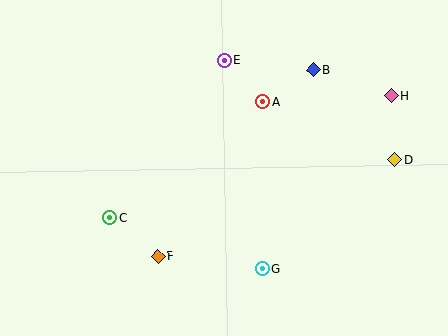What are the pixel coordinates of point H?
Point H is at (391, 96).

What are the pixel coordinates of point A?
Point A is at (263, 102).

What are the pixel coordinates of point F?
Point F is at (158, 257).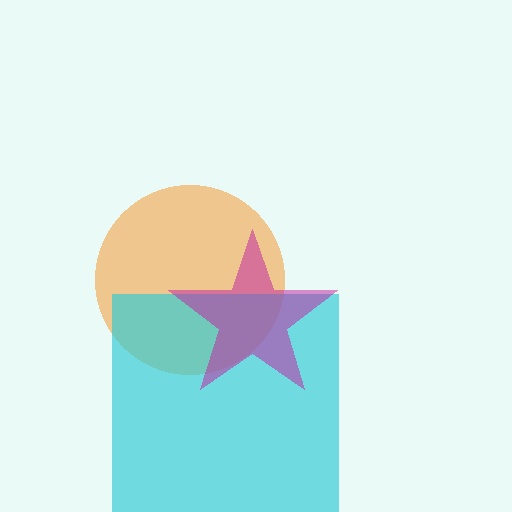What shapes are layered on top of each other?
The layered shapes are: an orange circle, a cyan square, a magenta star.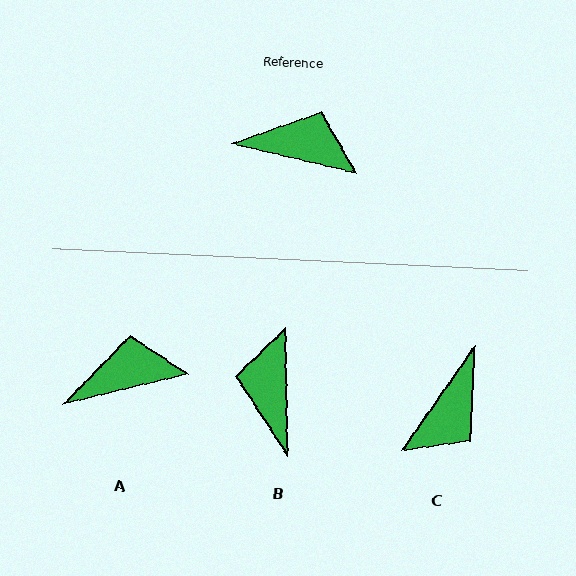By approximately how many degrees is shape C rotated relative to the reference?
Approximately 112 degrees clockwise.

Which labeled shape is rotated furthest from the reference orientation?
C, about 112 degrees away.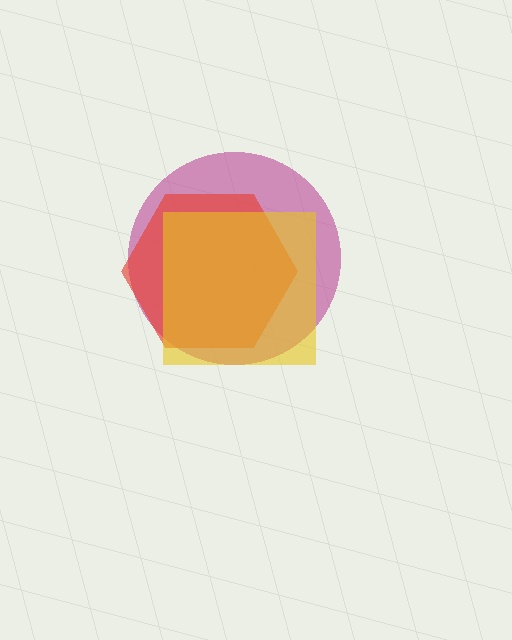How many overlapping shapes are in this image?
There are 3 overlapping shapes in the image.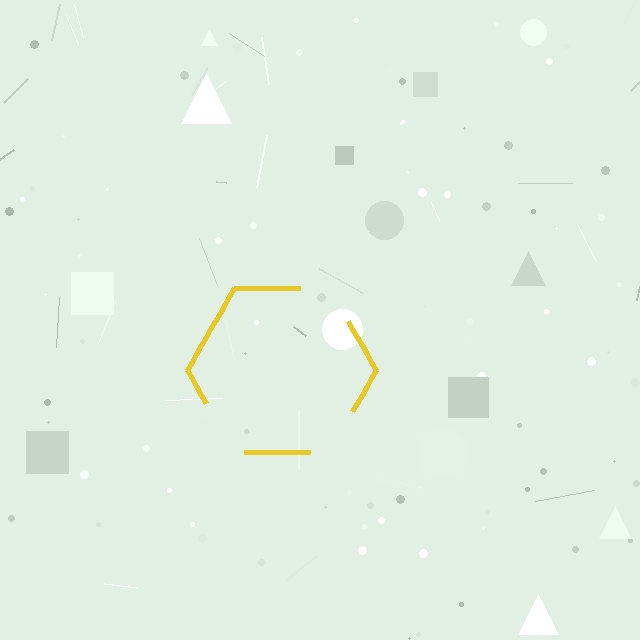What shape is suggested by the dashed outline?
The dashed outline suggests a hexagon.